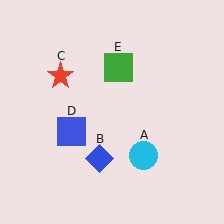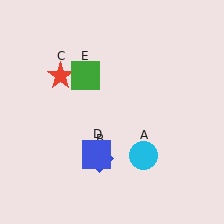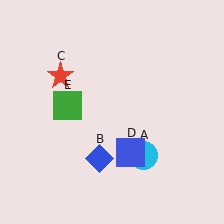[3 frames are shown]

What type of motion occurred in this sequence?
The blue square (object D), green square (object E) rotated counterclockwise around the center of the scene.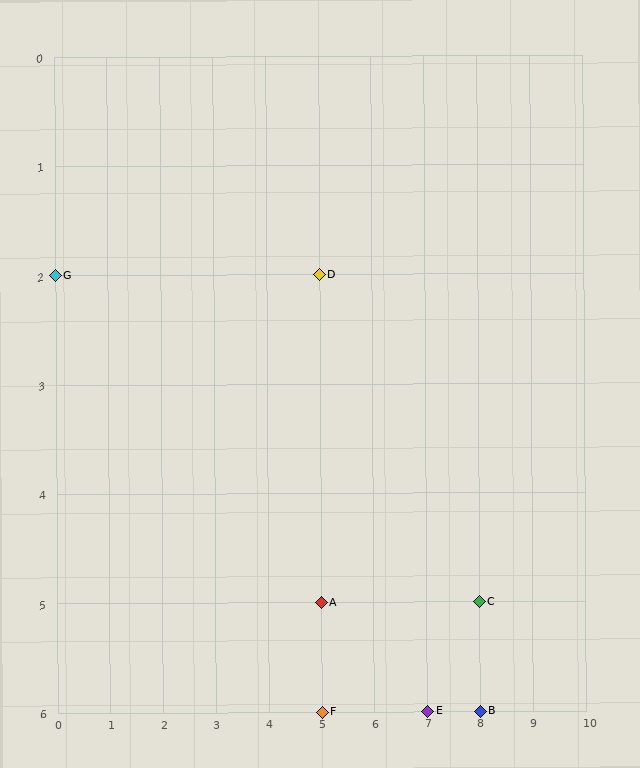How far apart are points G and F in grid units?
Points G and F are 5 columns and 4 rows apart (about 6.4 grid units diagonally).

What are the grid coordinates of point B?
Point B is at grid coordinates (8, 6).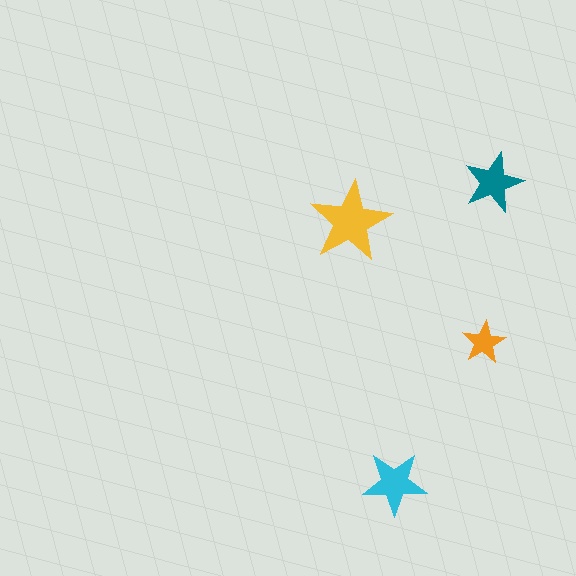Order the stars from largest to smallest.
the yellow one, the cyan one, the teal one, the orange one.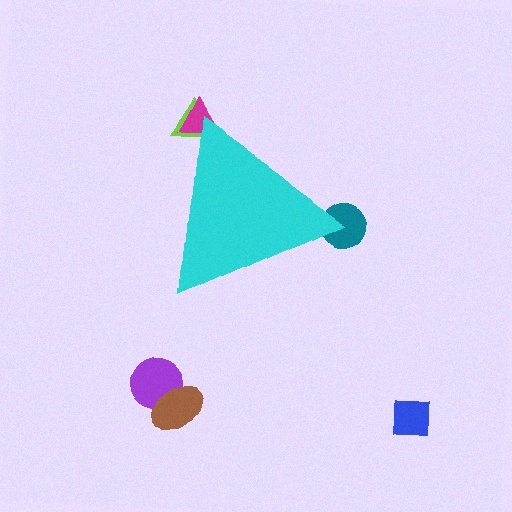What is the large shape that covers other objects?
A cyan triangle.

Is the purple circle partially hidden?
No, the purple circle is fully visible.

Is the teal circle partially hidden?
Yes, the teal circle is partially hidden behind the cyan triangle.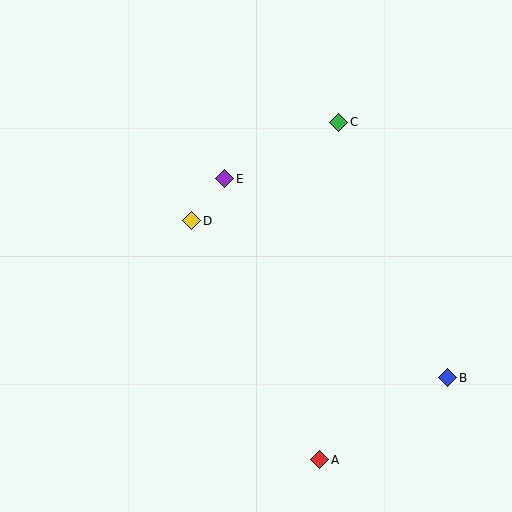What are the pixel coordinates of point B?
Point B is at (448, 378).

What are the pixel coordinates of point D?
Point D is at (192, 221).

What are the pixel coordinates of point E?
Point E is at (225, 179).